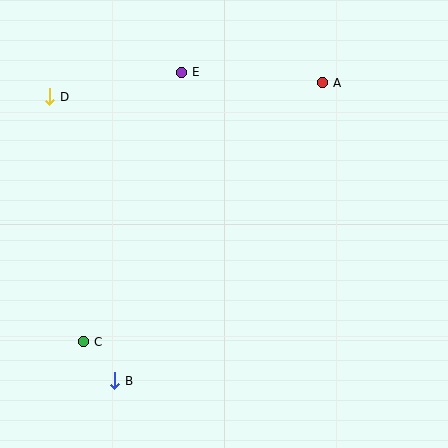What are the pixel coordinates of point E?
Point E is at (182, 72).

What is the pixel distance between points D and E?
The distance between D and E is 134 pixels.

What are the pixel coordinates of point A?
Point A is at (323, 83).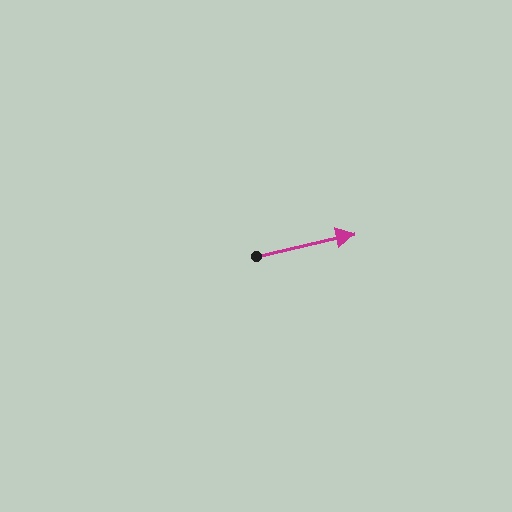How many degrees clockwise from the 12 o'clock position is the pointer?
Approximately 77 degrees.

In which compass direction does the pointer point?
East.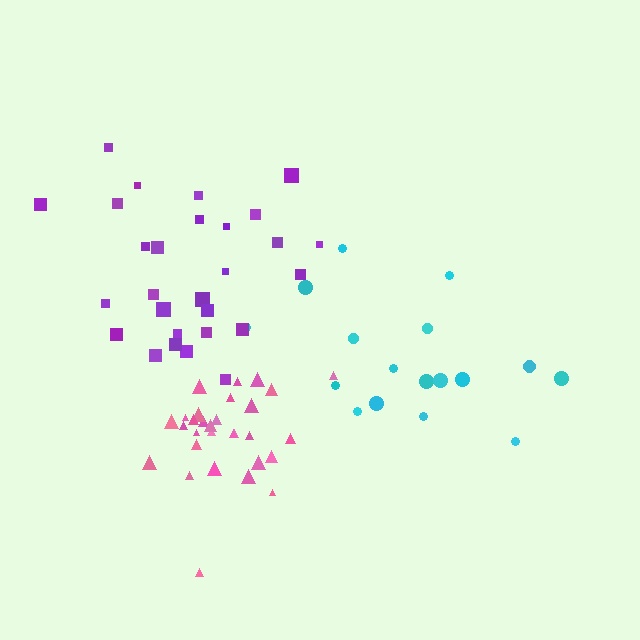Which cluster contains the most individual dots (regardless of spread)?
Pink (30).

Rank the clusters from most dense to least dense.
pink, purple, cyan.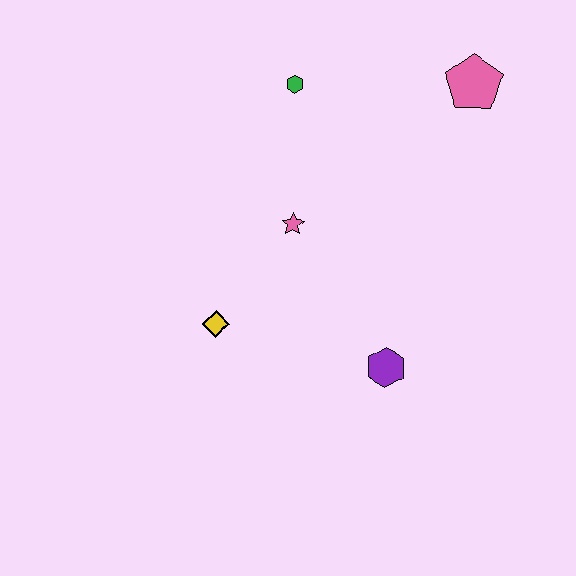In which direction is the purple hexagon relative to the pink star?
The purple hexagon is below the pink star.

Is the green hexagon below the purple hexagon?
No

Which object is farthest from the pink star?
The pink pentagon is farthest from the pink star.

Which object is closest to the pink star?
The yellow diamond is closest to the pink star.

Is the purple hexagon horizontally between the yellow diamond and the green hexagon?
No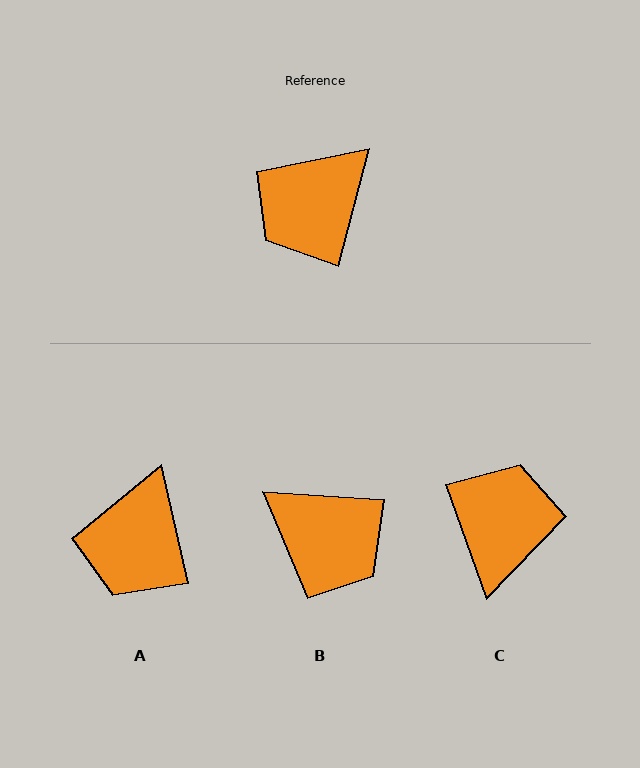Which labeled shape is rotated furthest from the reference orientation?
C, about 146 degrees away.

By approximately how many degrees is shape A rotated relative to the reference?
Approximately 28 degrees counter-clockwise.